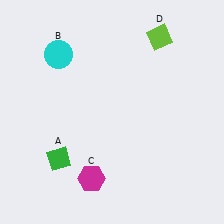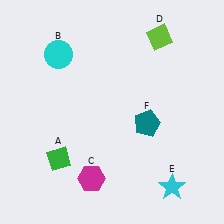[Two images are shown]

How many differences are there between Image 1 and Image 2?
There are 2 differences between the two images.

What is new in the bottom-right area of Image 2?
A teal pentagon (F) was added in the bottom-right area of Image 2.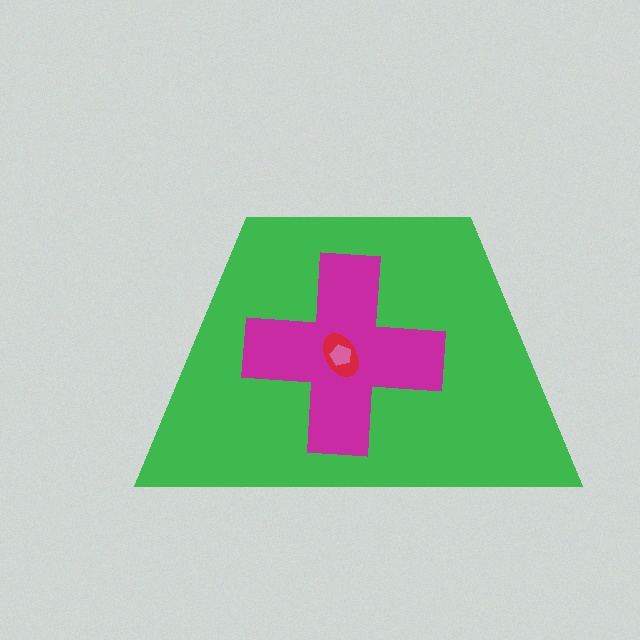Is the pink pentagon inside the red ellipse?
Yes.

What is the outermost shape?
The green trapezoid.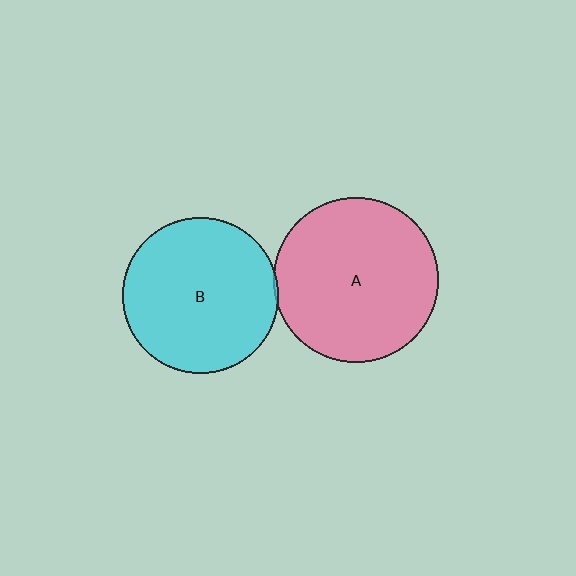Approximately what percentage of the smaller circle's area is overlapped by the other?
Approximately 5%.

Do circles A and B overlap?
Yes.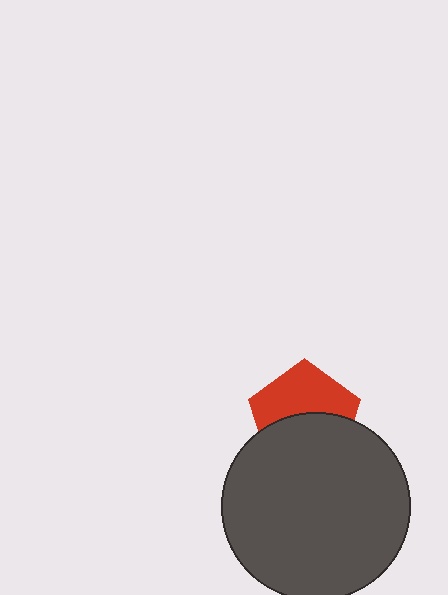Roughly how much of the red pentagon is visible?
About half of it is visible (roughly 50%).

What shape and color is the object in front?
The object in front is a dark gray circle.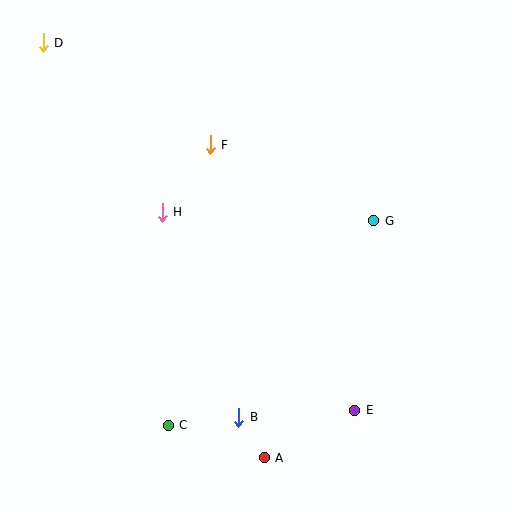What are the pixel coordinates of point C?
Point C is at (168, 425).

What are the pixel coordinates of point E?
Point E is at (355, 410).